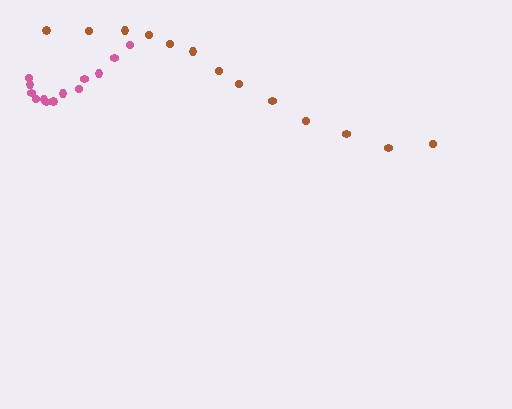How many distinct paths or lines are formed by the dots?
There are 2 distinct paths.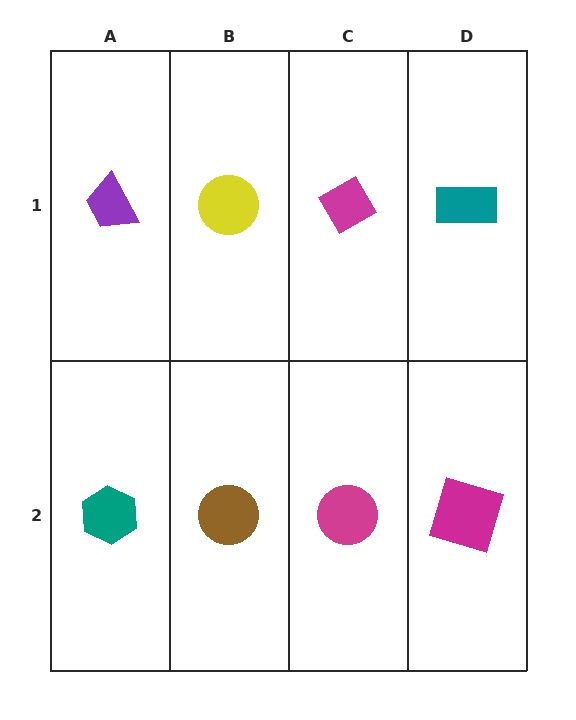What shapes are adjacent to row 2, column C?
A magenta diamond (row 1, column C), a brown circle (row 2, column B), a magenta square (row 2, column D).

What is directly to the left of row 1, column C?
A yellow circle.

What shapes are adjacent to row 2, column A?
A purple trapezoid (row 1, column A), a brown circle (row 2, column B).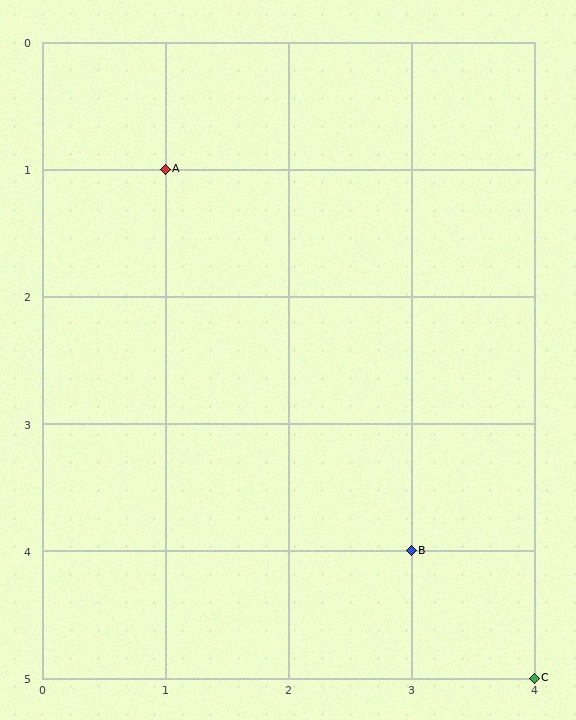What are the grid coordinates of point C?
Point C is at grid coordinates (4, 5).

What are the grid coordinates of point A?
Point A is at grid coordinates (1, 1).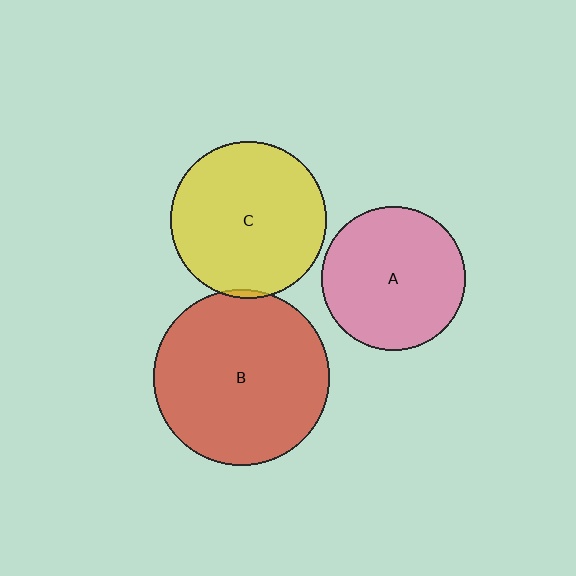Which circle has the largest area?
Circle B (red).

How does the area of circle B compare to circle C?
Approximately 1.3 times.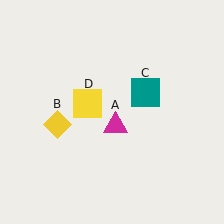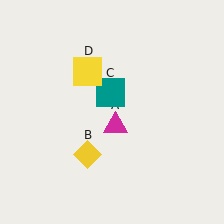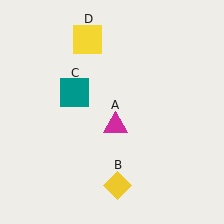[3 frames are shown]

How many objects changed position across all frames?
3 objects changed position: yellow diamond (object B), teal square (object C), yellow square (object D).